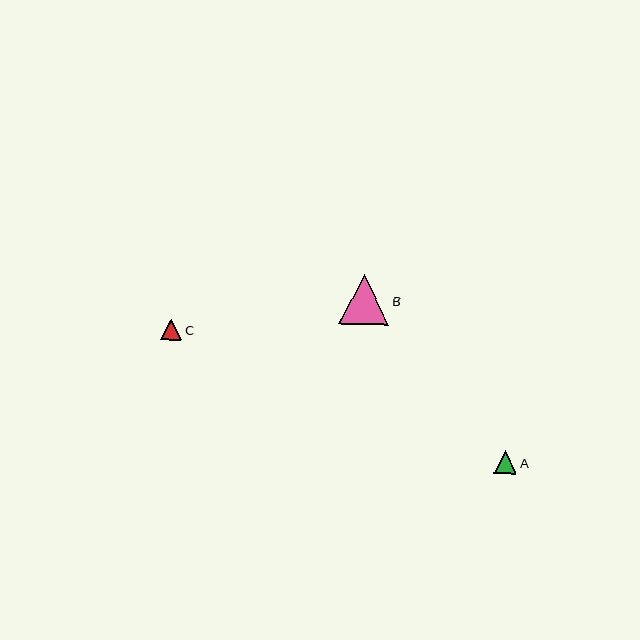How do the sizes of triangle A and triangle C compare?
Triangle A and triangle C are approximately the same size.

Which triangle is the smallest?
Triangle C is the smallest with a size of approximately 21 pixels.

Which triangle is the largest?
Triangle B is the largest with a size of approximately 51 pixels.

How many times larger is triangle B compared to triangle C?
Triangle B is approximately 2.4 times the size of triangle C.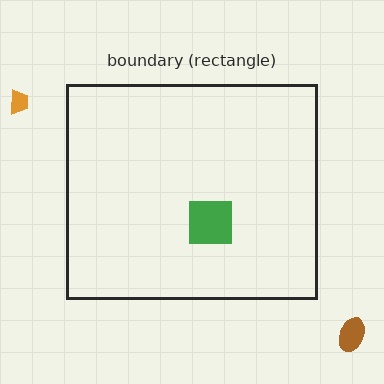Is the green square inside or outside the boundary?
Inside.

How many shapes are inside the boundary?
1 inside, 2 outside.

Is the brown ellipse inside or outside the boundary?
Outside.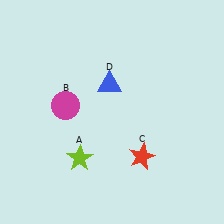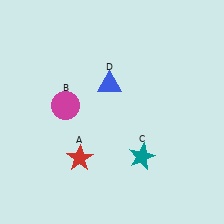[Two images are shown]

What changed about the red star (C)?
In Image 1, C is red. In Image 2, it changed to teal.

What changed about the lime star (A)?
In Image 1, A is lime. In Image 2, it changed to red.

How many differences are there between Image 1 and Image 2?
There are 2 differences between the two images.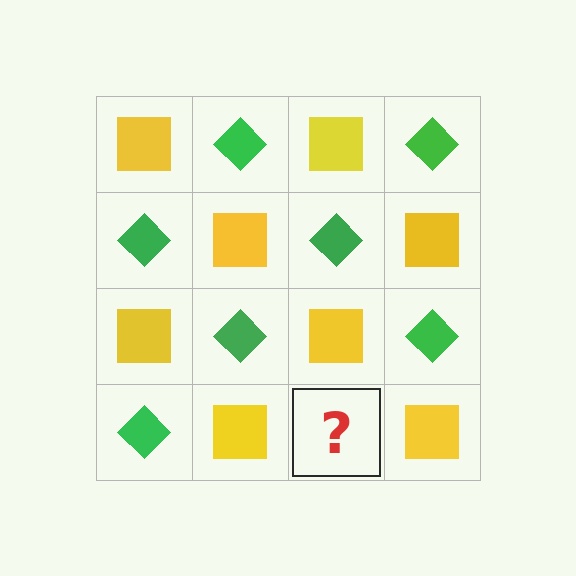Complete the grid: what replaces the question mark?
The question mark should be replaced with a green diamond.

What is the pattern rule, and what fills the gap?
The rule is that it alternates yellow square and green diamond in a checkerboard pattern. The gap should be filled with a green diamond.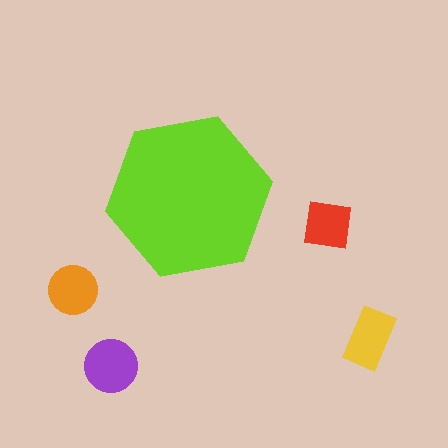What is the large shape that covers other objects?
A lime hexagon.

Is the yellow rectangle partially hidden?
No, the yellow rectangle is fully visible.